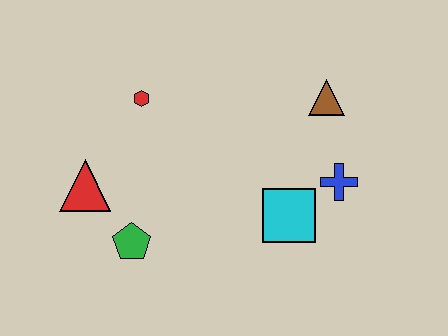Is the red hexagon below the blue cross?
No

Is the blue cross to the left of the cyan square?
No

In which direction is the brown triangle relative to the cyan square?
The brown triangle is above the cyan square.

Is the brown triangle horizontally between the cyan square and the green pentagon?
No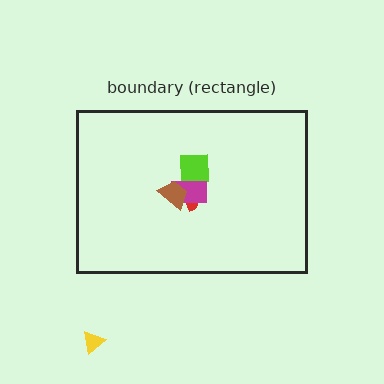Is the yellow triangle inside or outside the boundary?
Outside.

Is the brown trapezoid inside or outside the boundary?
Inside.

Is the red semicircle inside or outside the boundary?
Inside.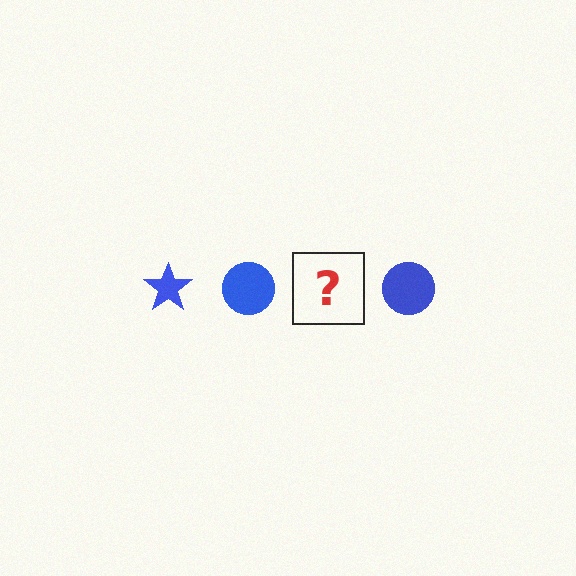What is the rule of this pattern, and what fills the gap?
The rule is that the pattern cycles through star, circle shapes in blue. The gap should be filled with a blue star.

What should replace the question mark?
The question mark should be replaced with a blue star.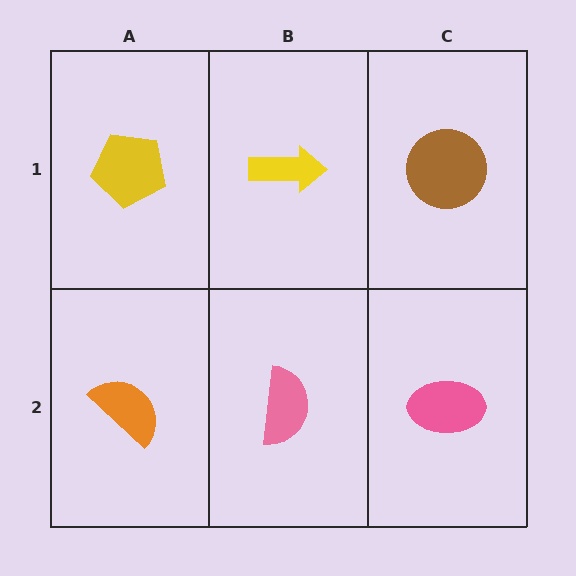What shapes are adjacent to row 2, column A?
A yellow pentagon (row 1, column A), a pink semicircle (row 2, column B).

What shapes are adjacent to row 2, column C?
A brown circle (row 1, column C), a pink semicircle (row 2, column B).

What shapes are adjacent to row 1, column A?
An orange semicircle (row 2, column A), a yellow arrow (row 1, column B).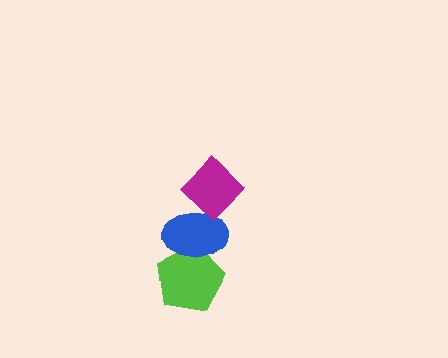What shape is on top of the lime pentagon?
The blue ellipse is on top of the lime pentagon.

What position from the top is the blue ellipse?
The blue ellipse is 2nd from the top.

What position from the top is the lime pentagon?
The lime pentagon is 3rd from the top.